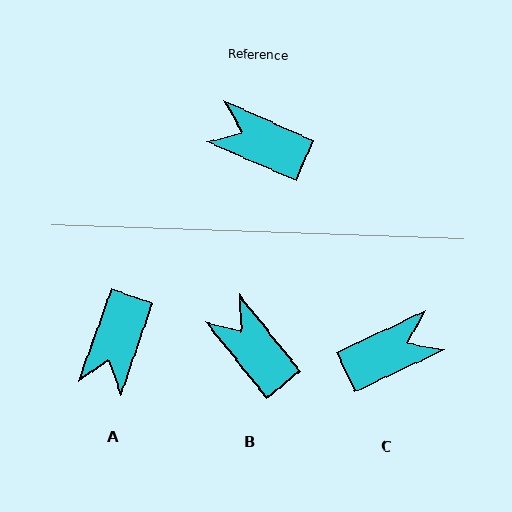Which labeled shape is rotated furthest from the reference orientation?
C, about 131 degrees away.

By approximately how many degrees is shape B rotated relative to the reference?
Approximately 28 degrees clockwise.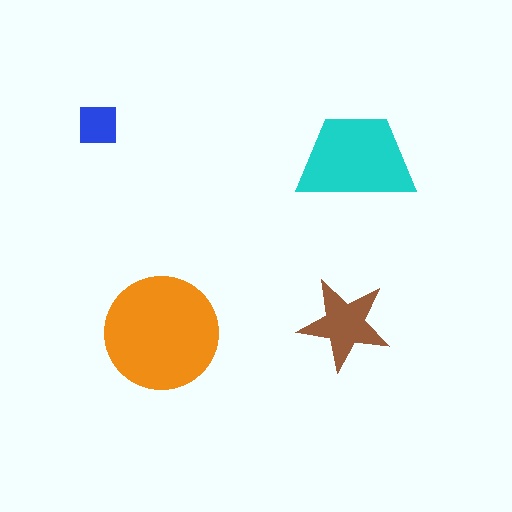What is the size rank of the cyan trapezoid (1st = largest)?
2nd.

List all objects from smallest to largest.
The blue square, the brown star, the cyan trapezoid, the orange circle.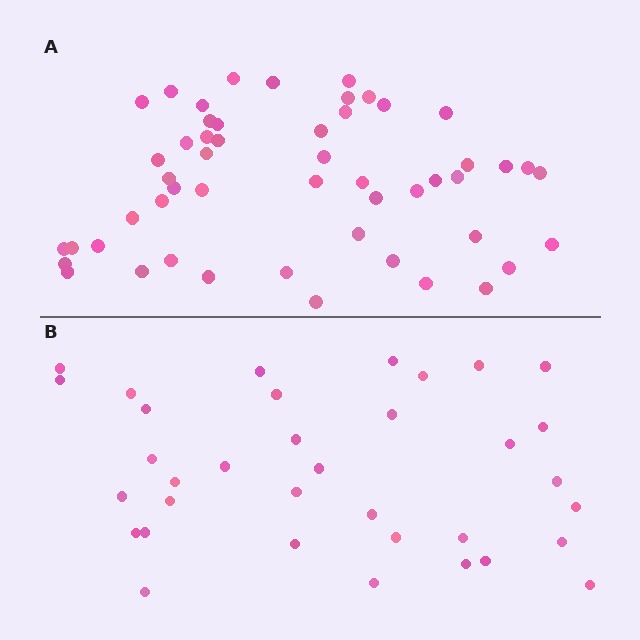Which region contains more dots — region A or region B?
Region A (the top region) has more dots.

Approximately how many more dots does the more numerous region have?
Region A has approximately 15 more dots than region B.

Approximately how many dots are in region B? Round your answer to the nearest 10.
About 40 dots. (The exact count is 35, which rounds to 40.)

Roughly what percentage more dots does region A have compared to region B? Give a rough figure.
About 50% more.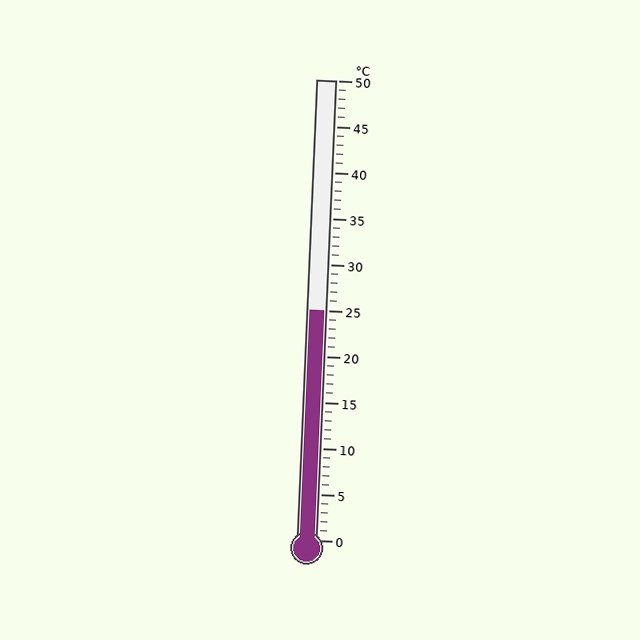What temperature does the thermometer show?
The thermometer shows approximately 25°C.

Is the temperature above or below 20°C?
The temperature is above 20°C.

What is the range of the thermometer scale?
The thermometer scale ranges from 0°C to 50°C.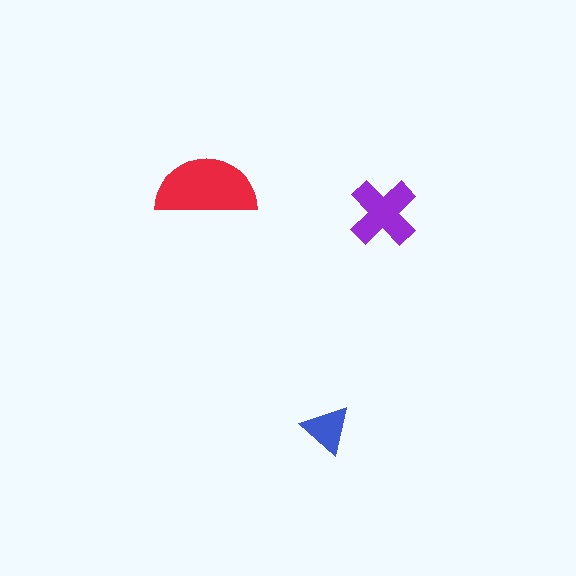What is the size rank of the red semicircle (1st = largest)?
1st.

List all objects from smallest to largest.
The blue triangle, the purple cross, the red semicircle.